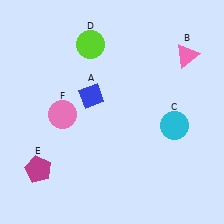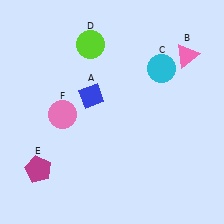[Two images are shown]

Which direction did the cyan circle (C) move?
The cyan circle (C) moved up.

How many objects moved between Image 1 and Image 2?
1 object moved between the two images.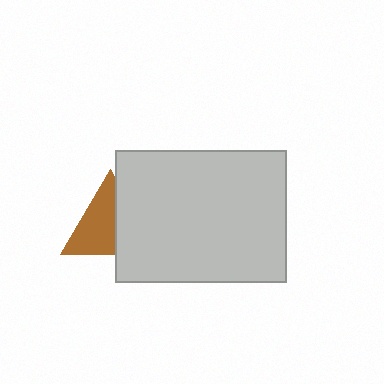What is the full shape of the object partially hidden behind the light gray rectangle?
The partially hidden object is a brown triangle.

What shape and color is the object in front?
The object in front is a light gray rectangle.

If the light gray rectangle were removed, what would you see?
You would see the complete brown triangle.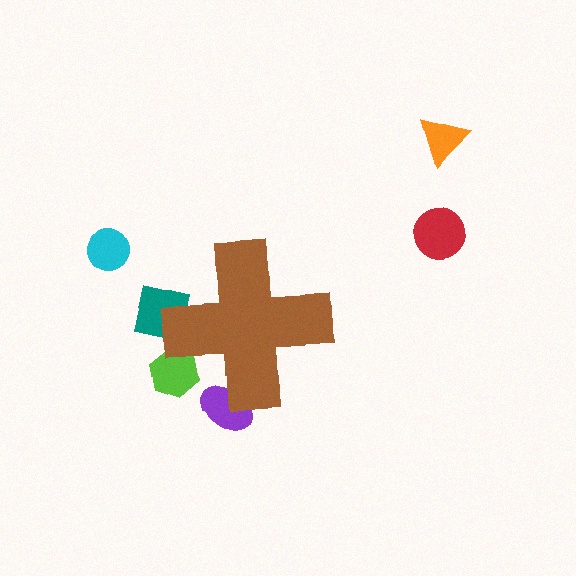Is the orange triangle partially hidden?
No, the orange triangle is fully visible.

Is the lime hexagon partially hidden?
Yes, the lime hexagon is partially hidden behind the brown cross.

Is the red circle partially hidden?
No, the red circle is fully visible.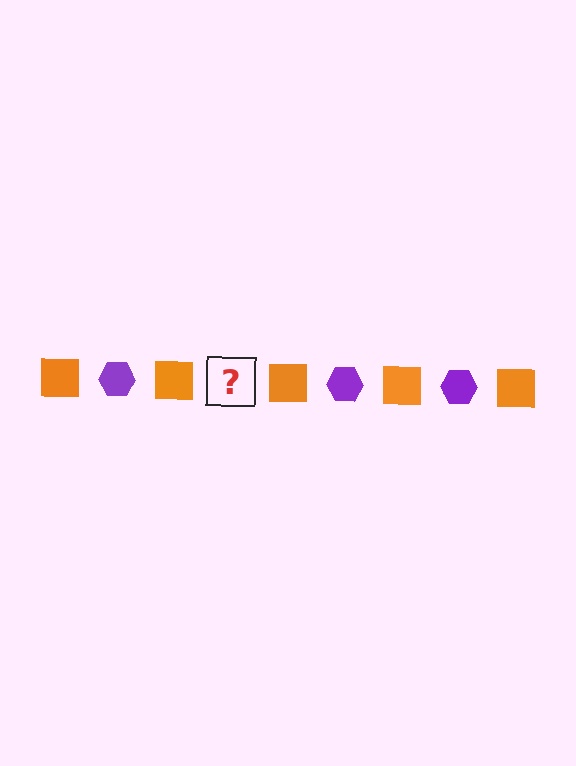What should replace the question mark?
The question mark should be replaced with a purple hexagon.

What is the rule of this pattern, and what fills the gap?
The rule is that the pattern alternates between orange square and purple hexagon. The gap should be filled with a purple hexagon.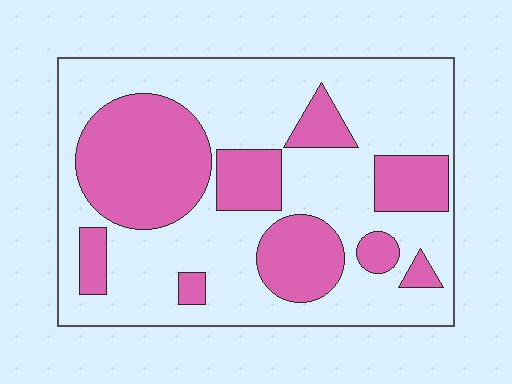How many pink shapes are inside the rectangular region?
9.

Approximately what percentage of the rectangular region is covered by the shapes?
Approximately 35%.